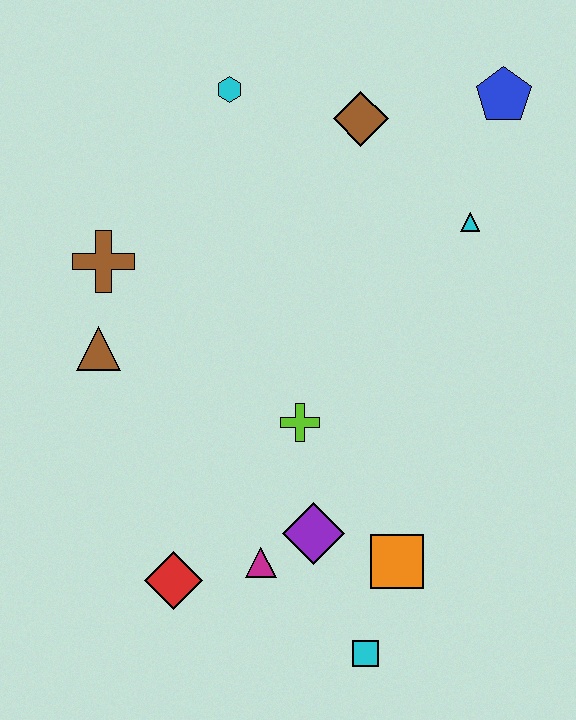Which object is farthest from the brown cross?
The cyan square is farthest from the brown cross.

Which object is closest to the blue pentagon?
The cyan triangle is closest to the blue pentagon.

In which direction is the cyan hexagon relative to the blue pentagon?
The cyan hexagon is to the left of the blue pentagon.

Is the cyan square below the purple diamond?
Yes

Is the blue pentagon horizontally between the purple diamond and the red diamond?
No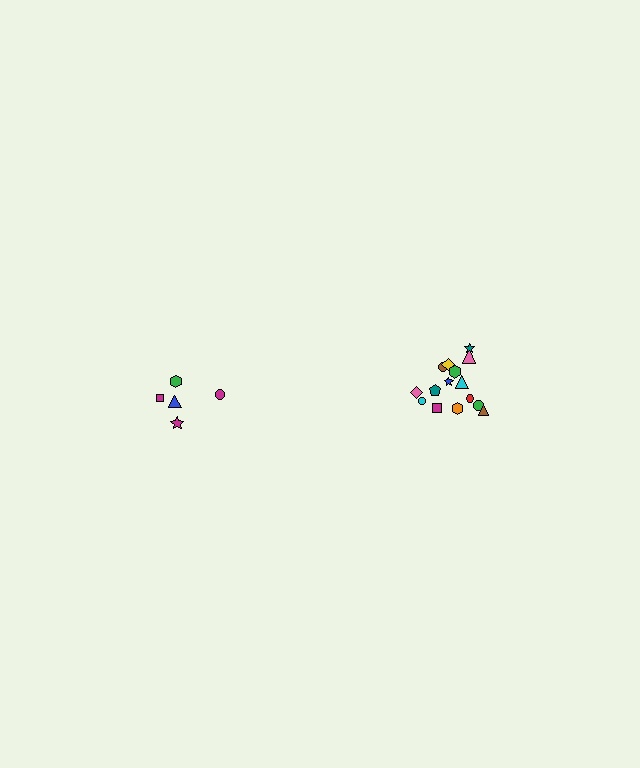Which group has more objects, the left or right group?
The right group.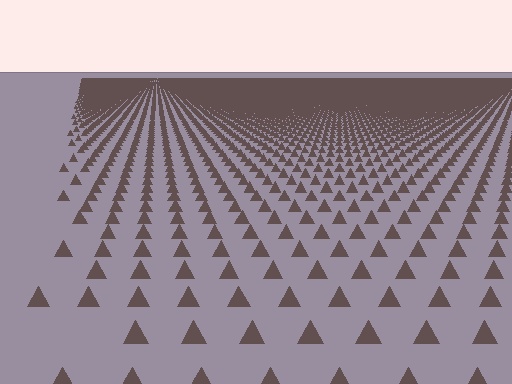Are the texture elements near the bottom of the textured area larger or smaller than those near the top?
Larger. Near the bottom, elements are closer to the viewer and appear at a bigger on-screen size.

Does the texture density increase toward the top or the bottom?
Density increases toward the top.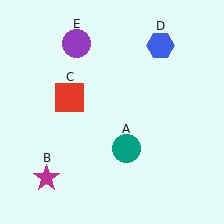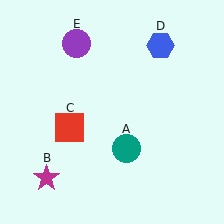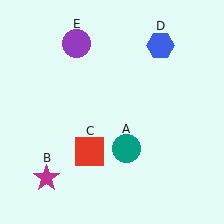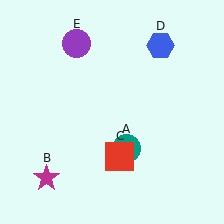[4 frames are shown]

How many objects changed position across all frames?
1 object changed position: red square (object C).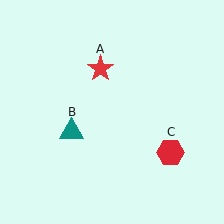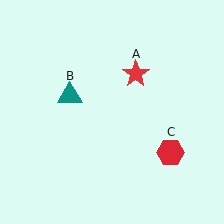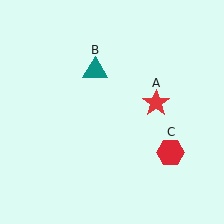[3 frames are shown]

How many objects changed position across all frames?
2 objects changed position: red star (object A), teal triangle (object B).